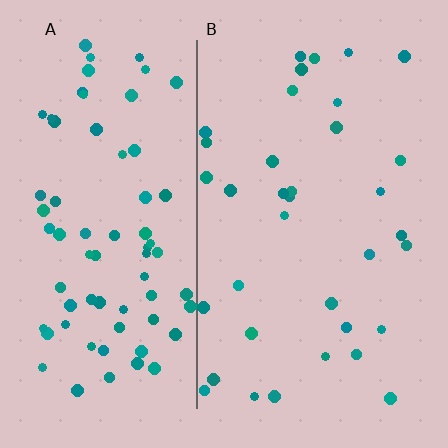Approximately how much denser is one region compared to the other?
Approximately 2.1× — region A over region B.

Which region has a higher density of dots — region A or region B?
A (the left).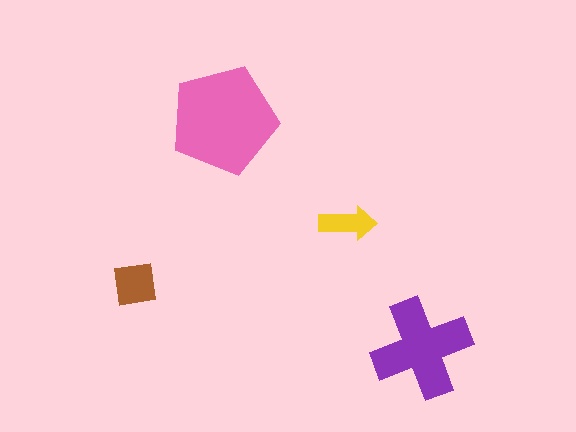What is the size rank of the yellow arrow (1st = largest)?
4th.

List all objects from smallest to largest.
The yellow arrow, the brown square, the purple cross, the pink pentagon.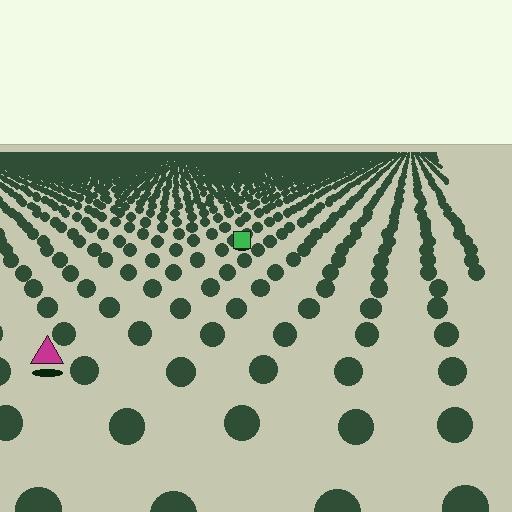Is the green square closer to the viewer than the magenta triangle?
No. The magenta triangle is closer — you can tell from the texture gradient: the ground texture is coarser near it.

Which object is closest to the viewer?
The magenta triangle is closest. The texture marks near it are larger and more spread out.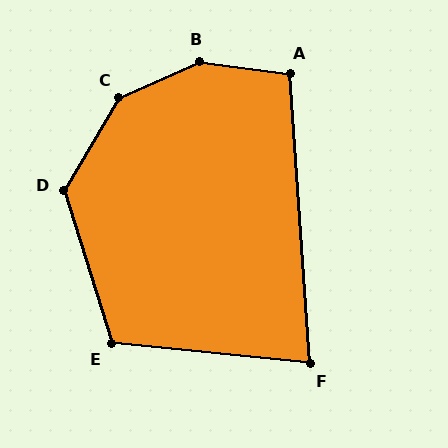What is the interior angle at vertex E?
Approximately 113 degrees (obtuse).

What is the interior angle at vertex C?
Approximately 145 degrees (obtuse).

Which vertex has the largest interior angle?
B, at approximately 148 degrees.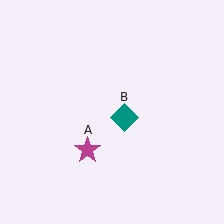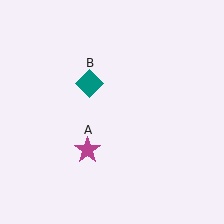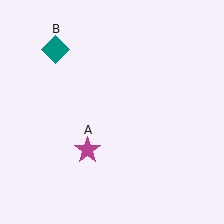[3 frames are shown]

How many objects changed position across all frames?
1 object changed position: teal diamond (object B).